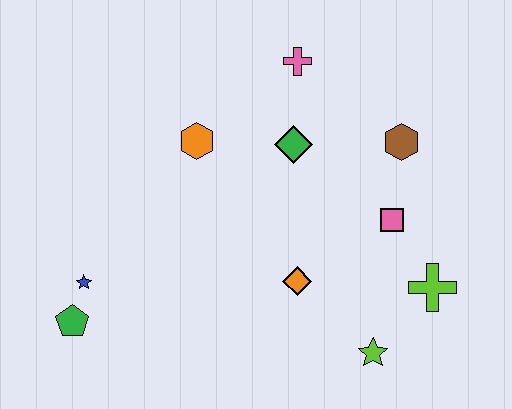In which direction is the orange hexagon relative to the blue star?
The orange hexagon is above the blue star.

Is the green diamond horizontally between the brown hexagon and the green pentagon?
Yes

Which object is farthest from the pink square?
The green pentagon is farthest from the pink square.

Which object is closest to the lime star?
The lime cross is closest to the lime star.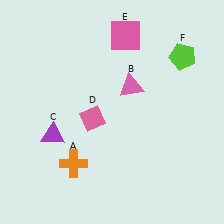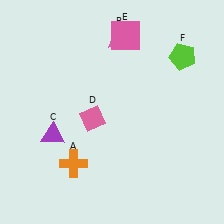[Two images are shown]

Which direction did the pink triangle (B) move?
The pink triangle (B) moved up.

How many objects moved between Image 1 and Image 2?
1 object moved between the two images.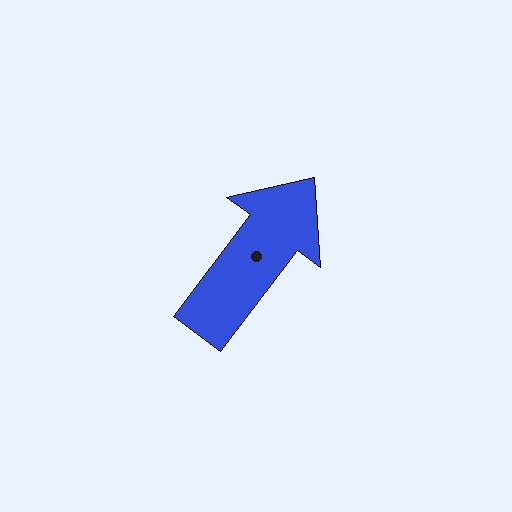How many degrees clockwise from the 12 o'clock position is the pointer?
Approximately 37 degrees.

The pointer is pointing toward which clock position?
Roughly 1 o'clock.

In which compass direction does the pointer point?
Northeast.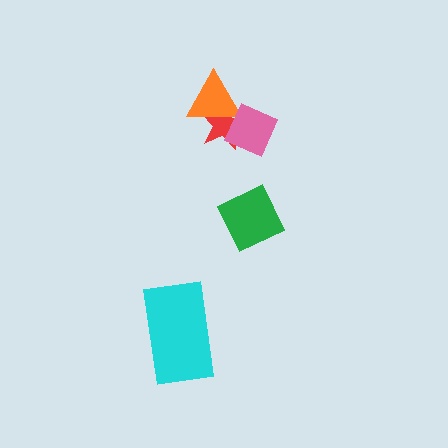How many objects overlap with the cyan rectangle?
0 objects overlap with the cyan rectangle.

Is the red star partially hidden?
Yes, it is partially covered by another shape.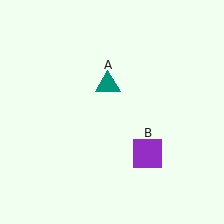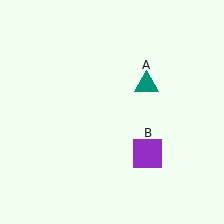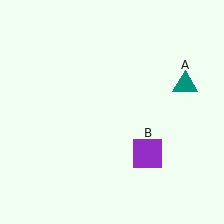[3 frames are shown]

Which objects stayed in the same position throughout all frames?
Purple square (object B) remained stationary.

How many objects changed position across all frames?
1 object changed position: teal triangle (object A).